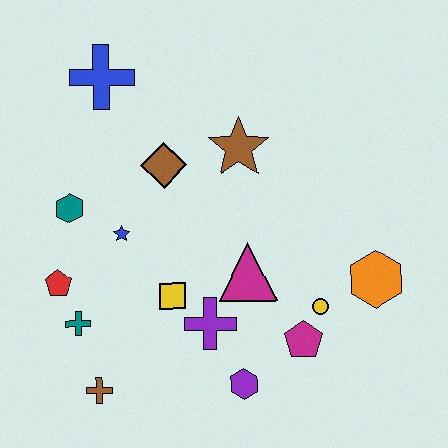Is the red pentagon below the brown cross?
No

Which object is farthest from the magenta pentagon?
The blue cross is farthest from the magenta pentagon.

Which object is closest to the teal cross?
The red pentagon is closest to the teal cross.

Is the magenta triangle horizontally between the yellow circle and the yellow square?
Yes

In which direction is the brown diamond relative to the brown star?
The brown diamond is to the left of the brown star.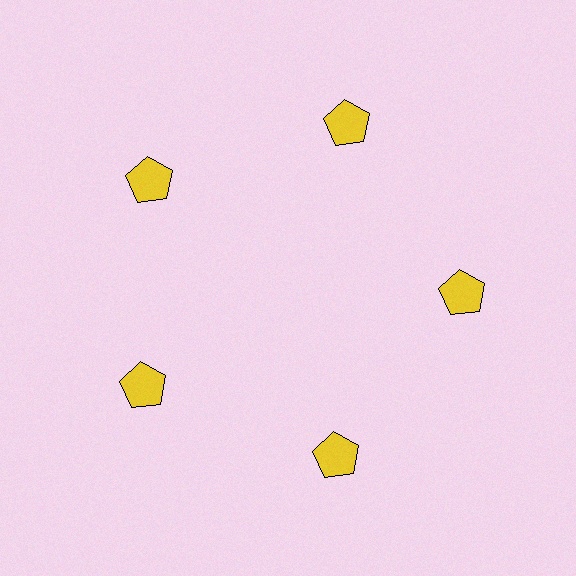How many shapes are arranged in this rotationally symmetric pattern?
There are 5 shapes, arranged in 5 groups of 1.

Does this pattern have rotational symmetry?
Yes, this pattern has 5-fold rotational symmetry. It looks the same after rotating 72 degrees around the center.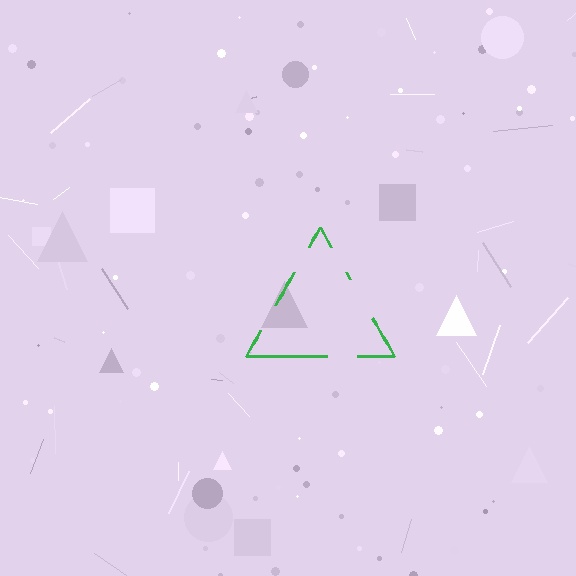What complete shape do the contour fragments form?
The contour fragments form a triangle.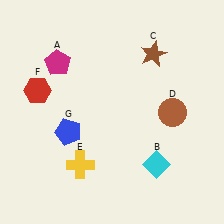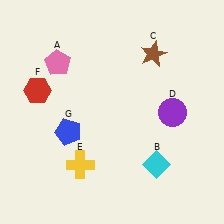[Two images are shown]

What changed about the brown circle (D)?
In Image 1, D is brown. In Image 2, it changed to purple.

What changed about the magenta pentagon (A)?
In Image 1, A is magenta. In Image 2, it changed to pink.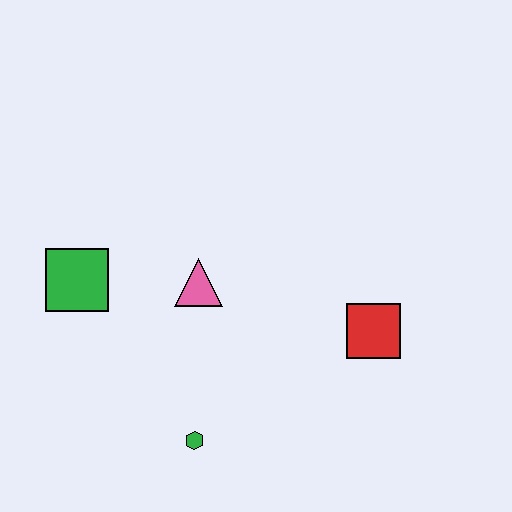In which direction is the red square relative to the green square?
The red square is to the right of the green square.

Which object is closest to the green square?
The pink triangle is closest to the green square.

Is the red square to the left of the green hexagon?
No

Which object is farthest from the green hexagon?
The red square is farthest from the green hexagon.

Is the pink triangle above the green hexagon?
Yes